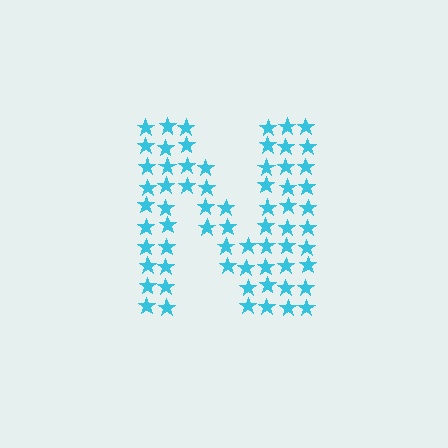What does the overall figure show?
The overall figure shows the letter N.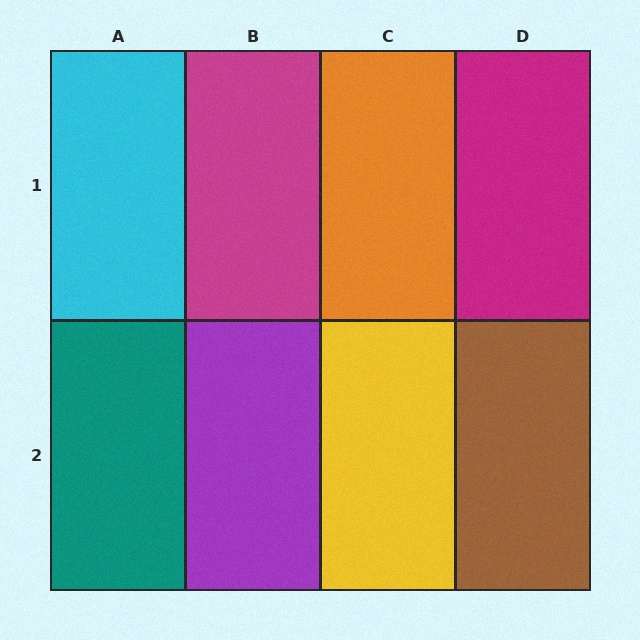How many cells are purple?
1 cell is purple.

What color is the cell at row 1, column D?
Magenta.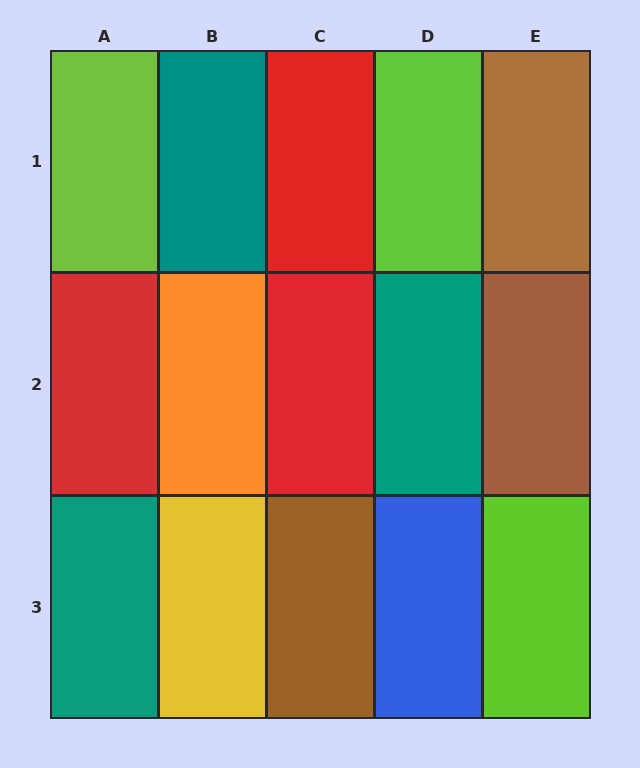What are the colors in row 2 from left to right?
Red, orange, red, teal, brown.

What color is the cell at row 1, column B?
Teal.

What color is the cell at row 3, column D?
Blue.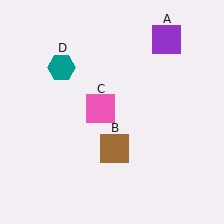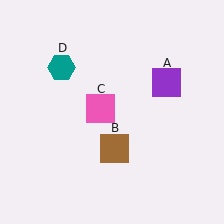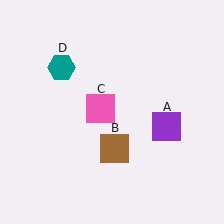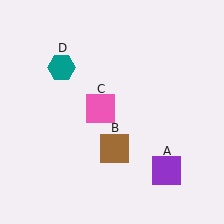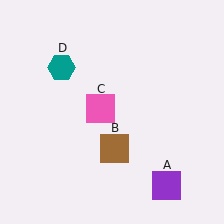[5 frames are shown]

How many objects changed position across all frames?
1 object changed position: purple square (object A).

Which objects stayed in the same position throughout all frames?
Brown square (object B) and pink square (object C) and teal hexagon (object D) remained stationary.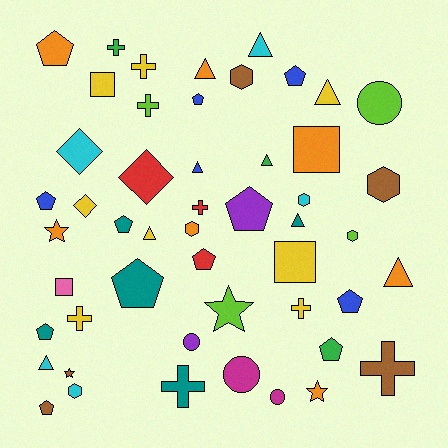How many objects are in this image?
There are 50 objects.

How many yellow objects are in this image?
There are 8 yellow objects.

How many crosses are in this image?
There are 8 crosses.